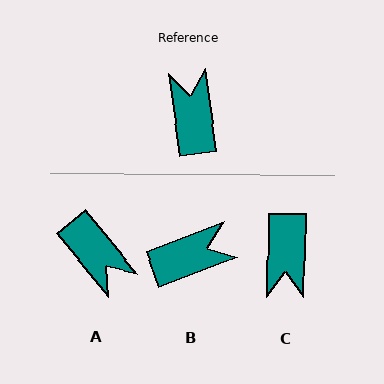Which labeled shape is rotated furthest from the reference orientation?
C, about 170 degrees away.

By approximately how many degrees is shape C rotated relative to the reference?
Approximately 170 degrees counter-clockwise.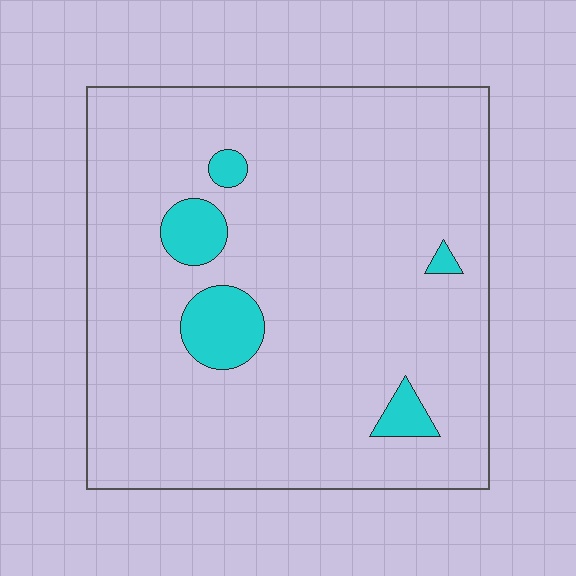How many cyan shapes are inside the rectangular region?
5.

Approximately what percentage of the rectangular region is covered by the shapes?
Approximately 10%.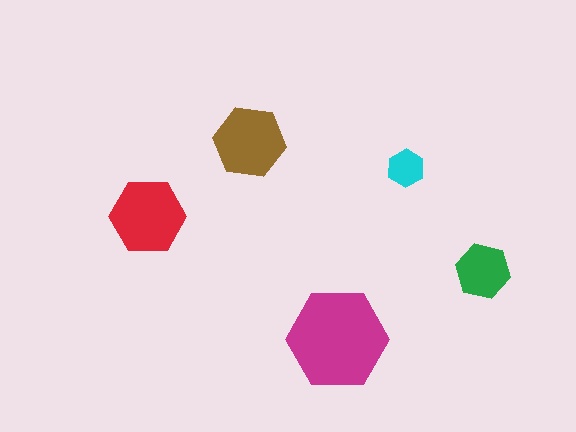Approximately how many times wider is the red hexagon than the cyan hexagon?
About 2 times wider.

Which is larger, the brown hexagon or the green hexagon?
The brown one.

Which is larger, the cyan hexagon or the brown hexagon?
The brown one.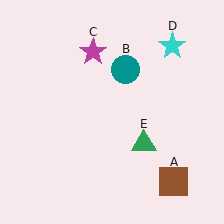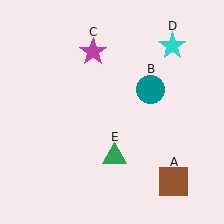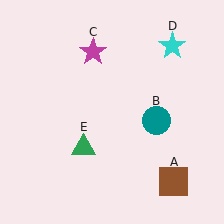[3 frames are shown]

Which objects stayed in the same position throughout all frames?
Brown square (object A) and magenta star (object C) and cyan star (object D) remained stationary.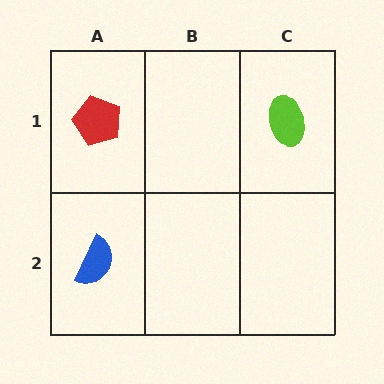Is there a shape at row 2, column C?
No, that cell is empty.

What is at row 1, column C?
A lime ellipse.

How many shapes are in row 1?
2 shapes.